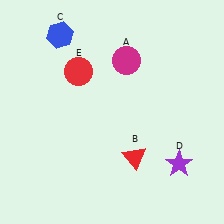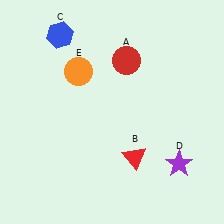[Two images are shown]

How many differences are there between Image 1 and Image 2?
There are 2 differences between the two images.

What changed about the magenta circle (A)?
In Image 1, A is magenta. In Image 2, it changed to red.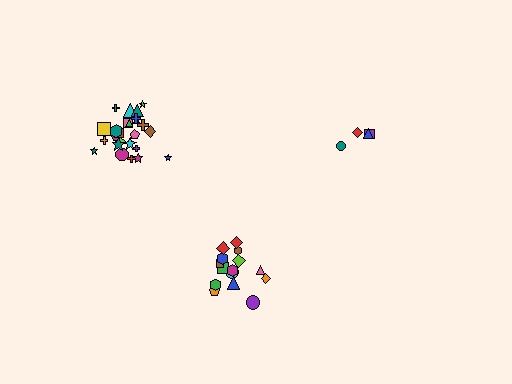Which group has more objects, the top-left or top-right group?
The top-left group.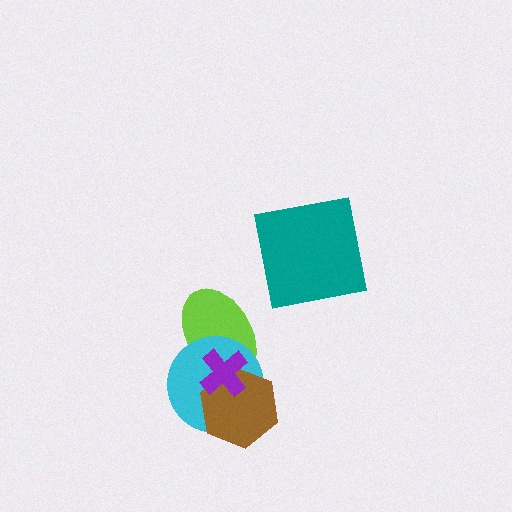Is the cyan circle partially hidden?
Yes, it is partially covered by another shape.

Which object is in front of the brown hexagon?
The purple cross is in front of the brown hexagon.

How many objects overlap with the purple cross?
3 objects overlap with the purple cross.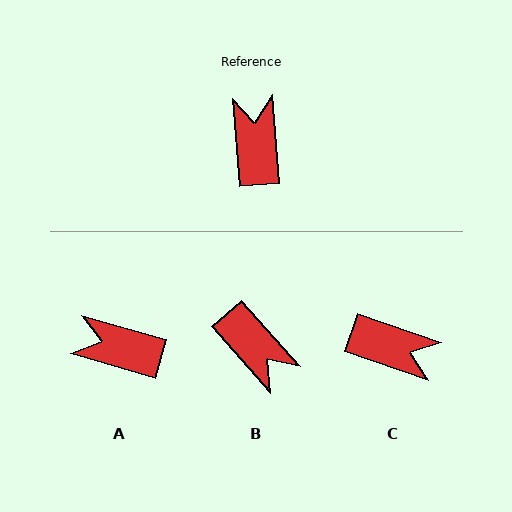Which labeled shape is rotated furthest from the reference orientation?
B, about 143 degrees away.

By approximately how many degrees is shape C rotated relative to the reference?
Approximately 114 degrees clockwise.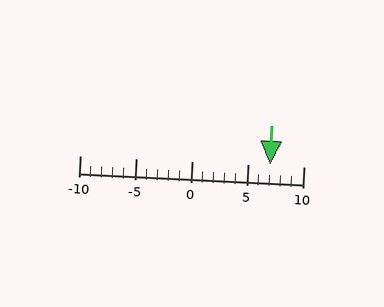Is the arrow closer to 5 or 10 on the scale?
The arrow is closer to 5.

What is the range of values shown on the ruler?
The ruler shows values from -10 to 10.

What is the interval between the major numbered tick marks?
The major tick marks are spaced 5 units apart.